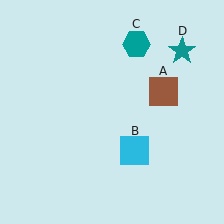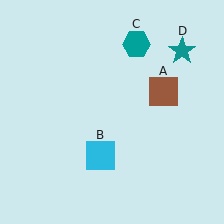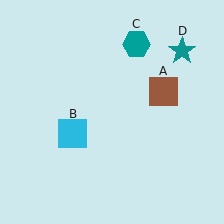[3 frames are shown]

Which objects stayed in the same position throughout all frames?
Brown square (object A) and teal hexagon (object C) and teal star (object D) remained stationary.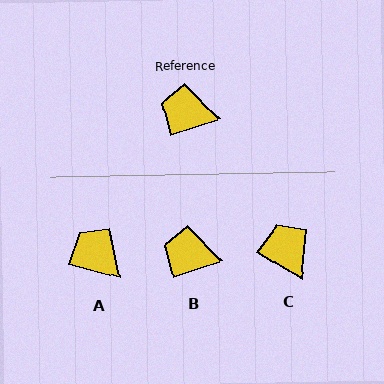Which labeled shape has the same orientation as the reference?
B.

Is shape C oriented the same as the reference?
No, it is off by about 50 degrees.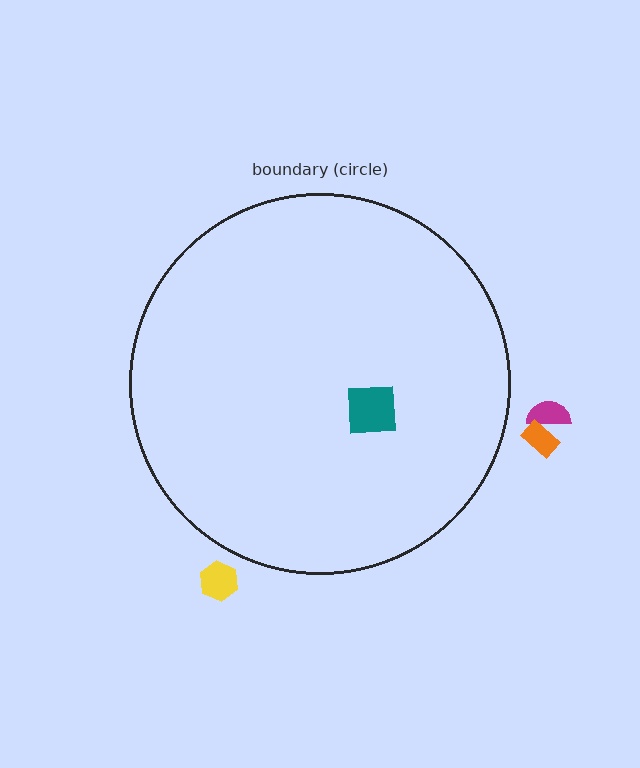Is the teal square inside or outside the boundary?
Inside.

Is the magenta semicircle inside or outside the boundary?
Outside.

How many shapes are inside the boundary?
1 inside, 3 outside.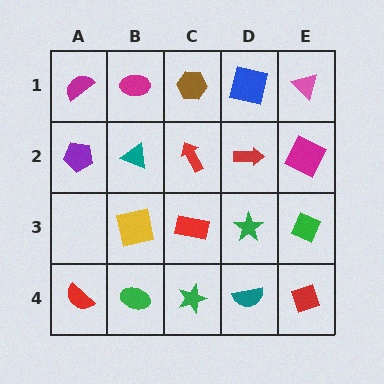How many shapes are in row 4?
5 shapes.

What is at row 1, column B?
A magenta ellipse.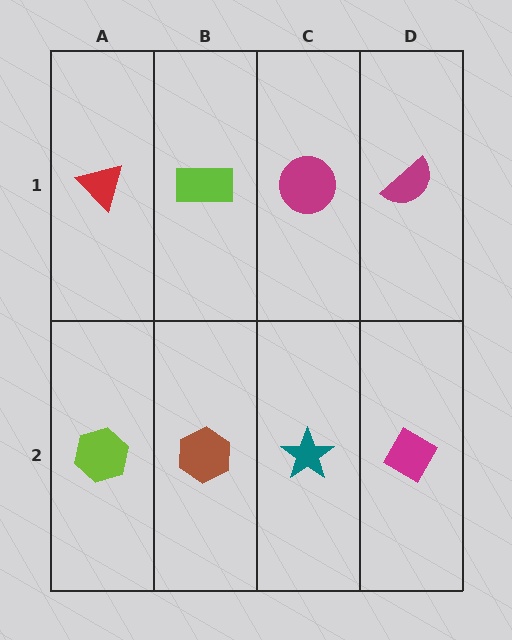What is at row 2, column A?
A lime hexagon.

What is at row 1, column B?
A lime rectangle.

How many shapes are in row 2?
4 shapes.